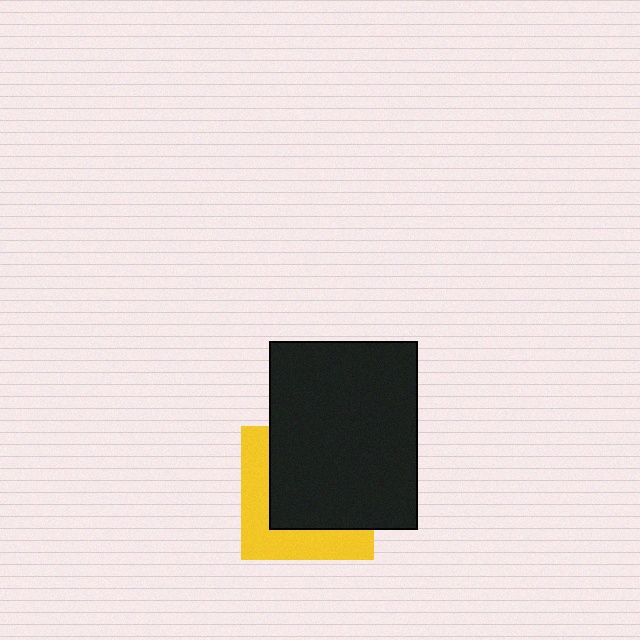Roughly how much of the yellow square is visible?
A small part of it is visible (roughly 39%).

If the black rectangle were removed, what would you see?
You would see the complete yellow square.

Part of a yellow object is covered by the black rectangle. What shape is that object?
It is a square.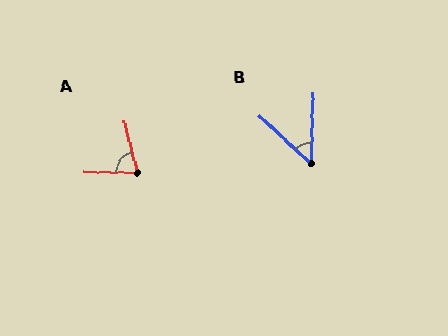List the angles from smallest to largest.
B (49°), A (75°).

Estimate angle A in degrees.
Approximately 75 degrees.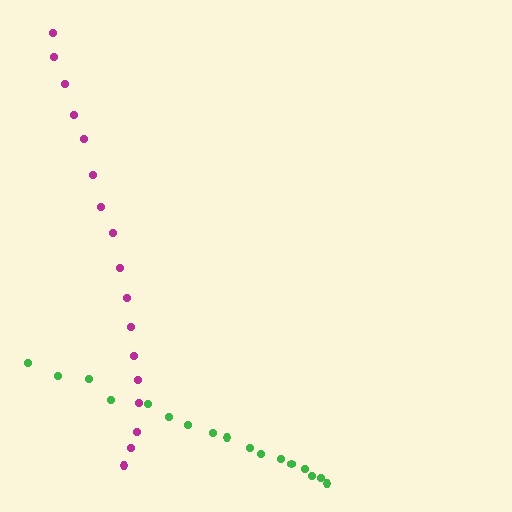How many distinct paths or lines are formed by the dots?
There are 2 distinct paths.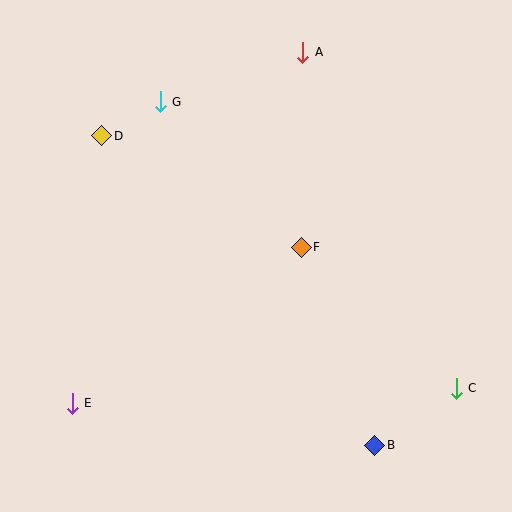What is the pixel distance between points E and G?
The distance between E and G is 314 pixels.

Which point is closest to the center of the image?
Point F at (301, 247) is closest to the center.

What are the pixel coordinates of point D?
Point D is at (102, 136).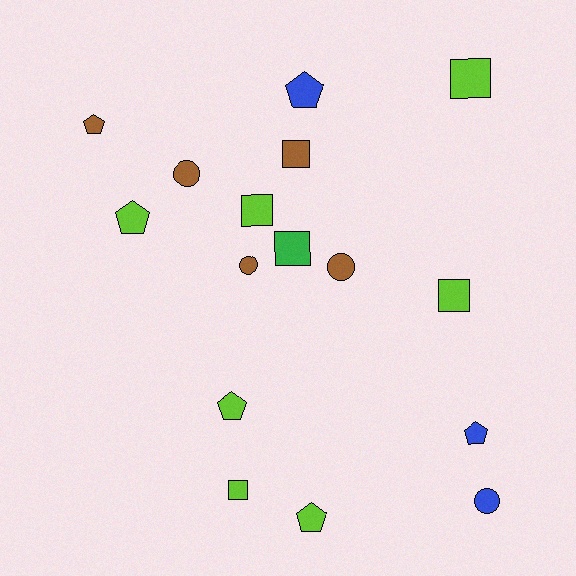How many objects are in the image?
There are 16 objects.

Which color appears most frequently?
Lime, with 7 objects.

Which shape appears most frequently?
Pentagon, with 6 objects.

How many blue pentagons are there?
There are 2 blue pentagons.